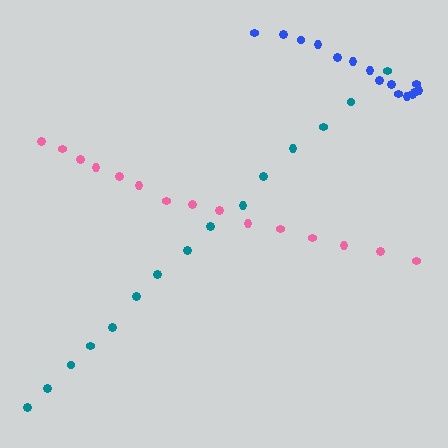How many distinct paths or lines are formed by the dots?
There are 3 distinct paths.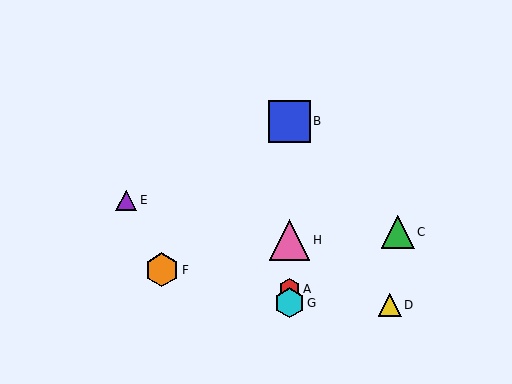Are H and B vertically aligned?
Yes, both are at x≈289.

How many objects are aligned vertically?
4 objects (A, B, G, H) are aligned vertically.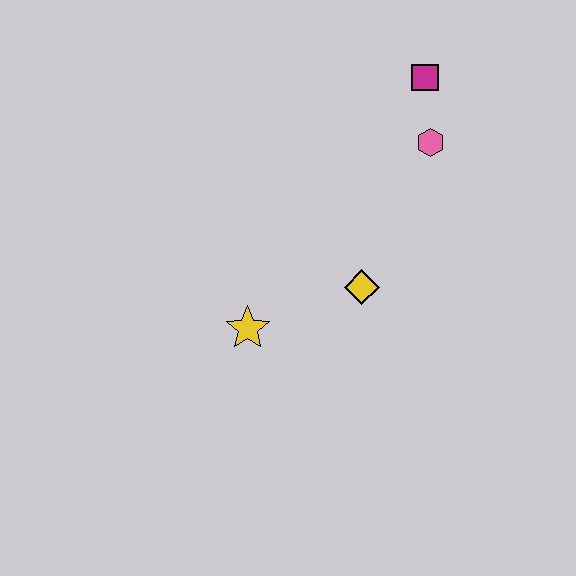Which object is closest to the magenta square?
The pink hexagon is closest to the magenta square.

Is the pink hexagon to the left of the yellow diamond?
No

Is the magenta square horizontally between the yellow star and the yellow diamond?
No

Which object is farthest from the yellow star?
The magenta square is farthest from the yellow star.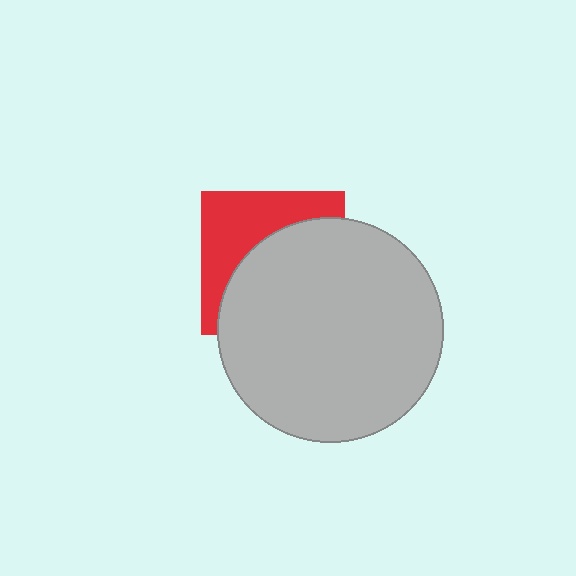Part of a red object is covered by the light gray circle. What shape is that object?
It is a square.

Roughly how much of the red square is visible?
A small part of it is visible (roughly 40%).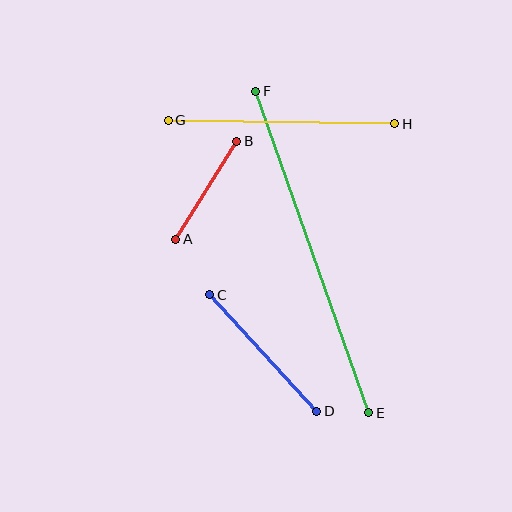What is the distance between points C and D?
The distance is approximately 158 pixels.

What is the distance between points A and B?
The distance is approximately 115 pixels.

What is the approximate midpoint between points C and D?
The midpoint is at approximately (263, 353) pixels.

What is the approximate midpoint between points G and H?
The midpoint is at approximately (282, 122) pixels.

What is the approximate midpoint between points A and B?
The midpoint is at approximately (206, 190) pixels.